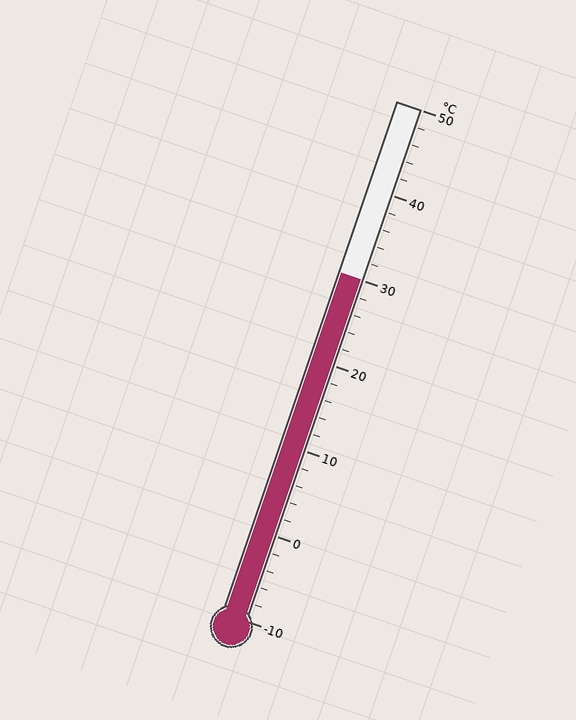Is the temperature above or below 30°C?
The temperature is at 30°C.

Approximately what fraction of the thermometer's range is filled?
The thermometer is filled to approximately 65% of its range.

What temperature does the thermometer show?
The thermometer shows approximately 30°C.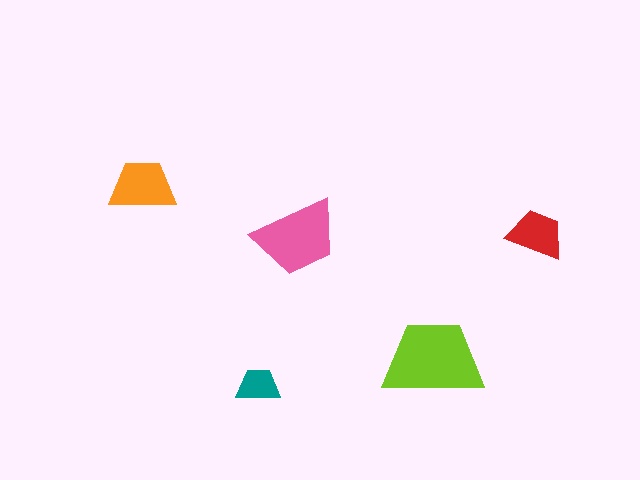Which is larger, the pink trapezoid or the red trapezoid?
The pink one.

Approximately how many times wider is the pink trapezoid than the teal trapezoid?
About 2 times wider.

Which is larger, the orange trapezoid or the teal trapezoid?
The orange one.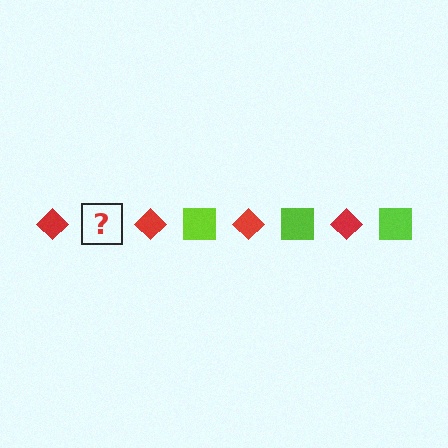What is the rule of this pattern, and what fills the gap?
The rule is that the pattern alternates between red diamond and lime square. The gap should be filled with a lime square.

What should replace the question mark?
The question mark should be replaced with a lime square.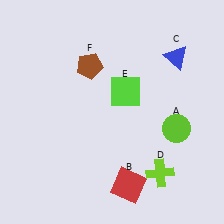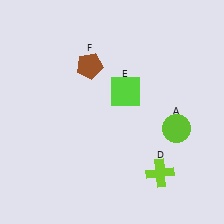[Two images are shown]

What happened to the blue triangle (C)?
The blue triangle (C) was removed in Image 2. It was in the top-right area of Image 1.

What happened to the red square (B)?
The red square (B) was removed in Image 2. It was in the bottom-right area of Image 1.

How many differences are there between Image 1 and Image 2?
There are 2 differences between the two images.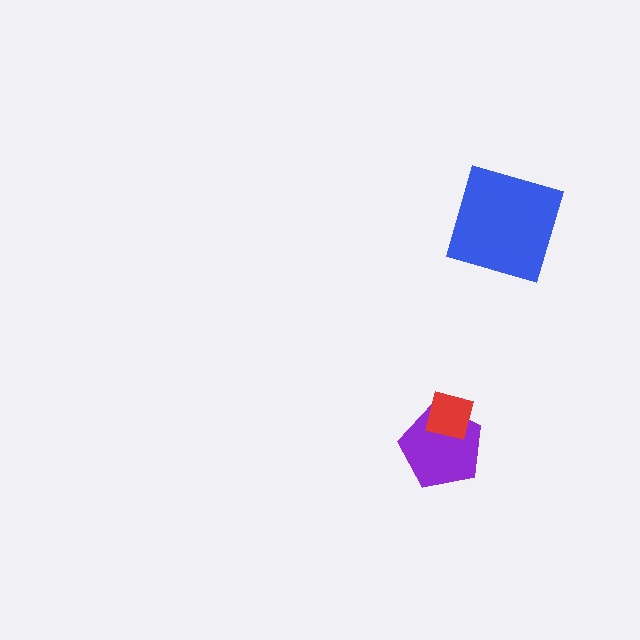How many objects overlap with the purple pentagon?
1 object overlaps with the purple pentagon.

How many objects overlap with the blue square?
0 objects overlap with the blue square.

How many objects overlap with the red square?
1 object overlaps with the red square.